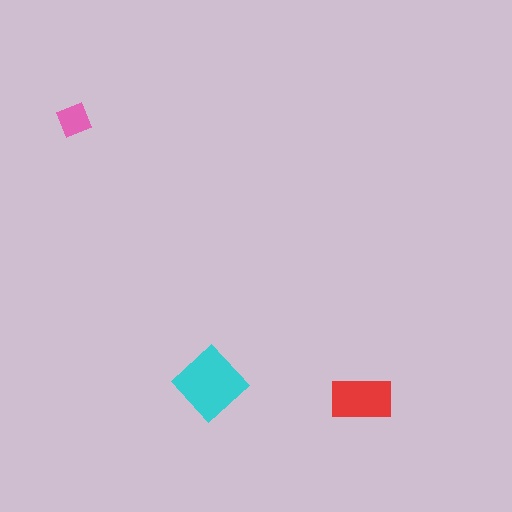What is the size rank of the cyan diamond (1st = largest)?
1st.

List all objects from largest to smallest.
The cyan diamond, the red rectangle, the pink square.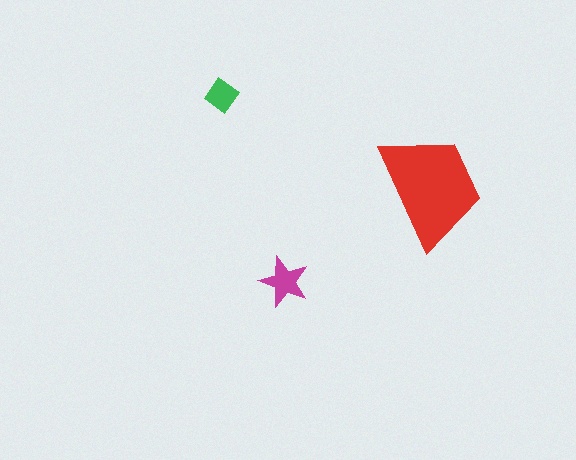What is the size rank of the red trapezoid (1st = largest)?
1st.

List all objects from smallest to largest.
The green diamond, the magenta star, the red trapezoid.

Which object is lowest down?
The magenta star is bottommost.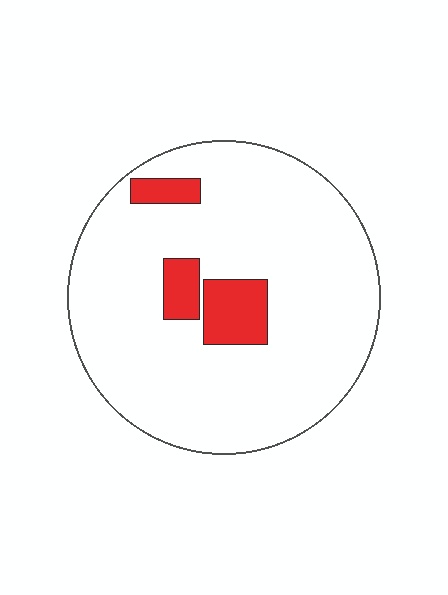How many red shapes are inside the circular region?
3.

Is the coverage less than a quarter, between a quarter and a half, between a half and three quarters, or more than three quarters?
Less than a quarter.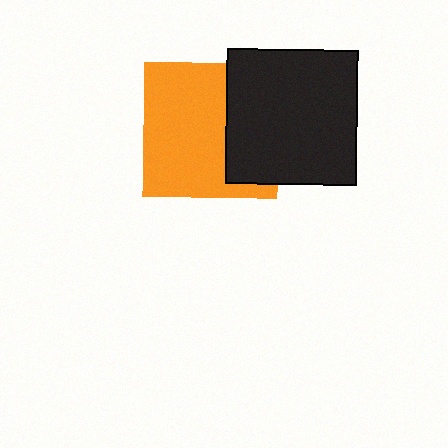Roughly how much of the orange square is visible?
About half of it is visible (roughly 64%).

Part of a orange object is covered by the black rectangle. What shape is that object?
It is a square.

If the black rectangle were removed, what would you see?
You would see the complete orange square.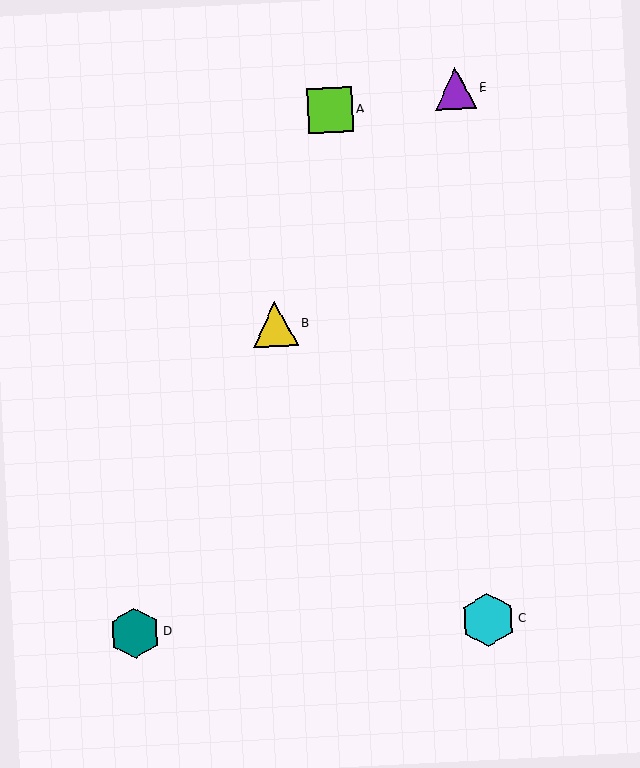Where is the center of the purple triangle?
The center of the purple triangle is at (455, 89).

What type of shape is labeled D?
Shape D is a teal hexagon.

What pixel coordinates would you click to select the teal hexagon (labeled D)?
Click at (134, 633) to select the teal hexagon D.